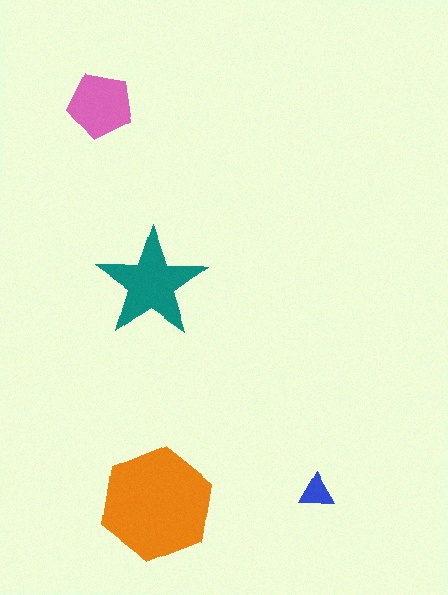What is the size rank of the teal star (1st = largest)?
2nd.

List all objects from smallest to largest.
The blue triangle, the pink pentagon, the teal star, the orange hexagon.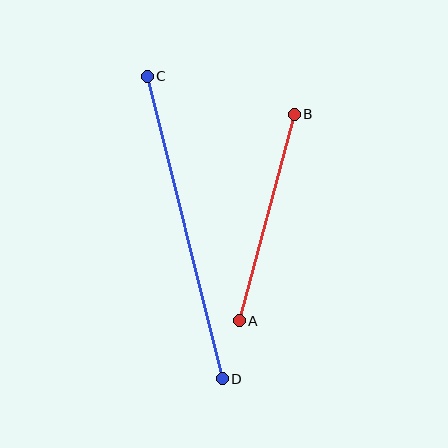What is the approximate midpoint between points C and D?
The midpoint is at approximately (185, 227) pixels.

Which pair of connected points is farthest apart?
Points C and D are farthest apart.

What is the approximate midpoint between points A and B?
The midpoint is at approximately (267, 218) pixels.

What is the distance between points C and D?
The distance is approximately 312 pixels.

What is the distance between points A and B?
The distance is approximately 214 pixels.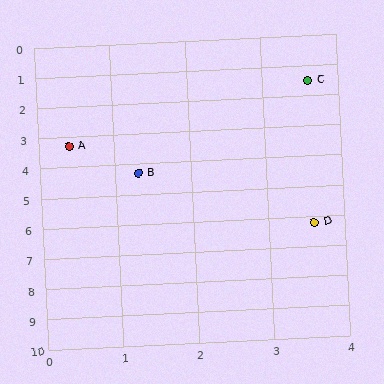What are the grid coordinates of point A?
Point A is at approximately (0.4, 3.3).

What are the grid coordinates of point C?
Point C is at approximately (3.6, 1.5).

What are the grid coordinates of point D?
Point D is at approximately (3.6, 6.2).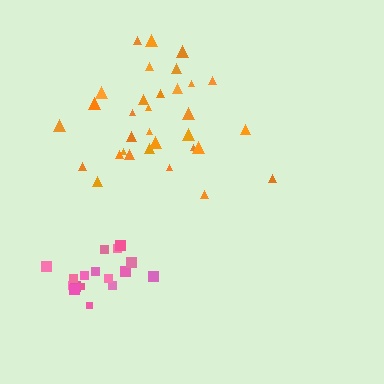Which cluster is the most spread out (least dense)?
Orange.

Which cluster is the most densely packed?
Pink.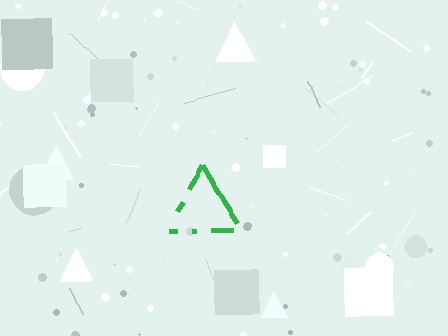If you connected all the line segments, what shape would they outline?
They would outline a triangle.